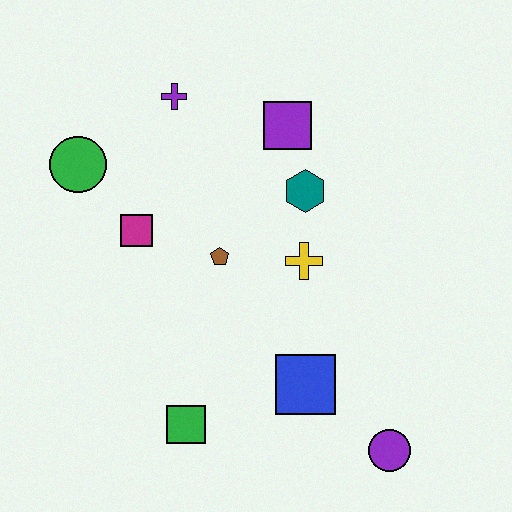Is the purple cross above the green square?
Yes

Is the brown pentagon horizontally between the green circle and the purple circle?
Yes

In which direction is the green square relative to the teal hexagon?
The green square is below the teal hexagon.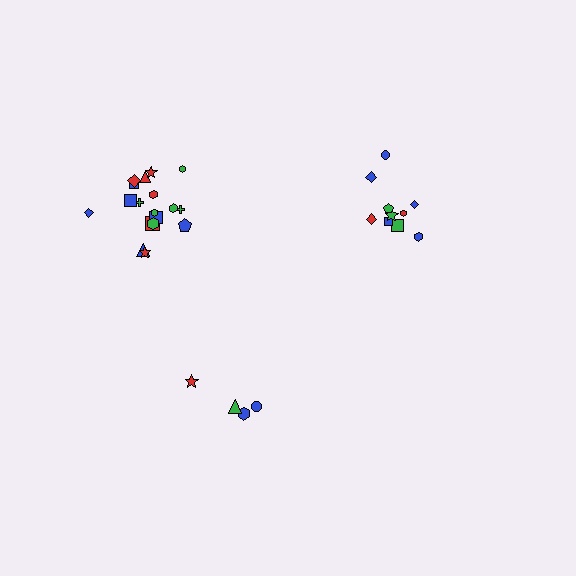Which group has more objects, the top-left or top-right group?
The top-left group.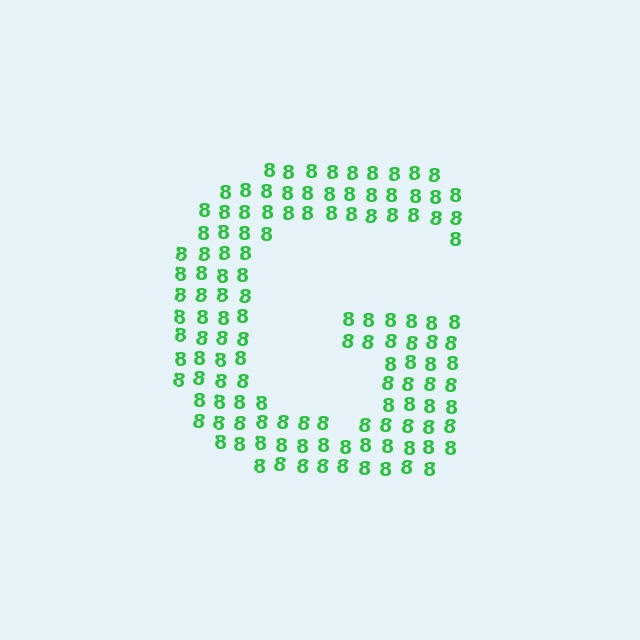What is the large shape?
The large shape is the letter G.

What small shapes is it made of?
It is made of small digit 8's.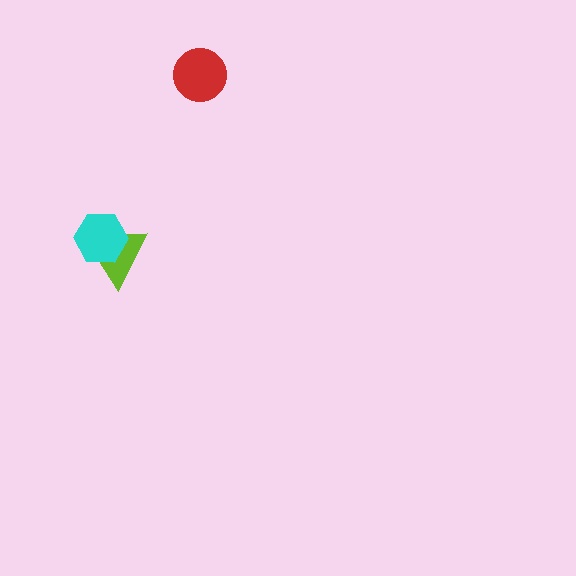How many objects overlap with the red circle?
0 objects overlap with the red circle.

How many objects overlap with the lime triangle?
1 object overlaps with the lime triangle.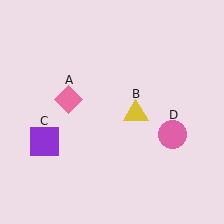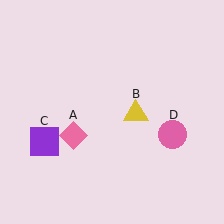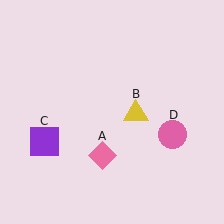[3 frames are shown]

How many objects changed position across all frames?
1 object changed position: pink diamond (object A).